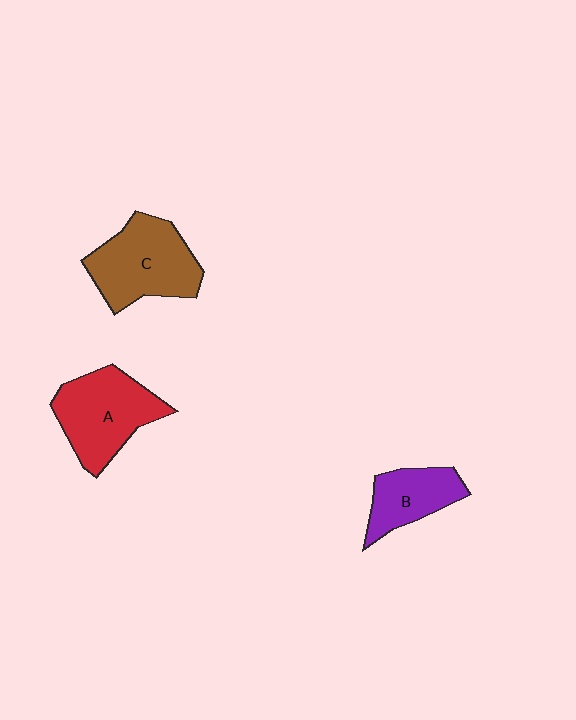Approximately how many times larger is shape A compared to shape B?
Approximately 1.5 times.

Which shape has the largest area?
Shape C (brown).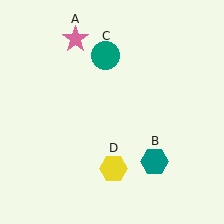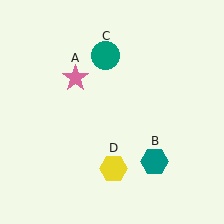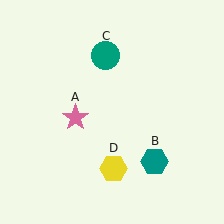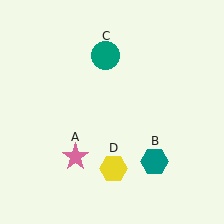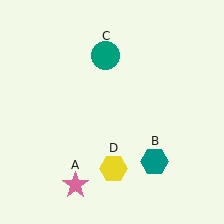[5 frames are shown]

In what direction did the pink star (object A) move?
The pink star (object A) moved down.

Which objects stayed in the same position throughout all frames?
Teal hexagon (object B) and teal circle (object C) and yellow hexagon (object D) remained stationary.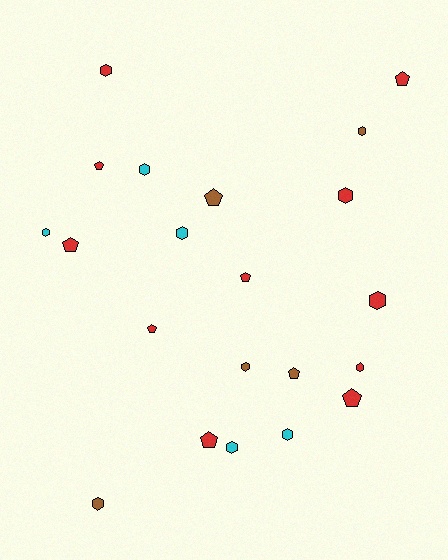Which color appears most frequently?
Red, with 11 objects.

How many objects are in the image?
There are 21 objects.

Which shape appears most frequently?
Hexagon, with 12 objects.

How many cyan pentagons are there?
There are no cyan pentagons.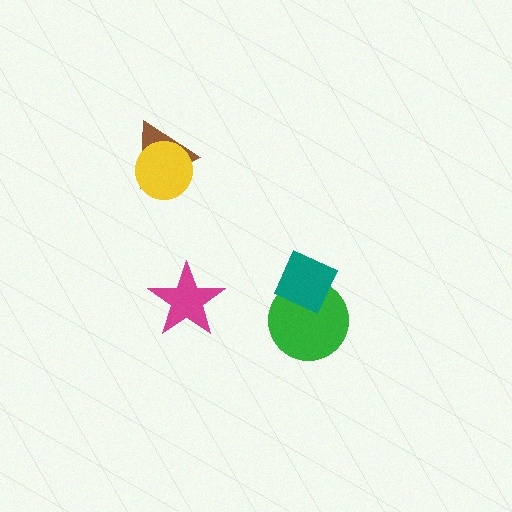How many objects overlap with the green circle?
1 object overlaps with the green circle.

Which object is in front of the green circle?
The teal diamond is in front of the green circle.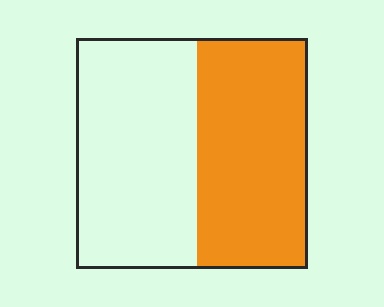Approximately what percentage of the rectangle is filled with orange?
Approximately 50%.